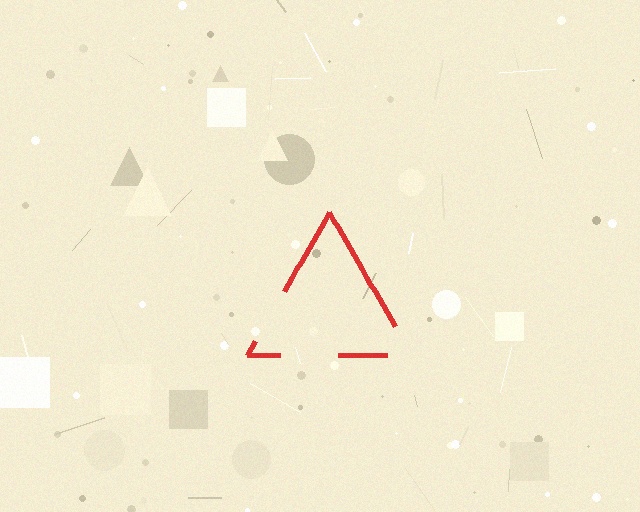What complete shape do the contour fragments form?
The contour fragments form a triangle.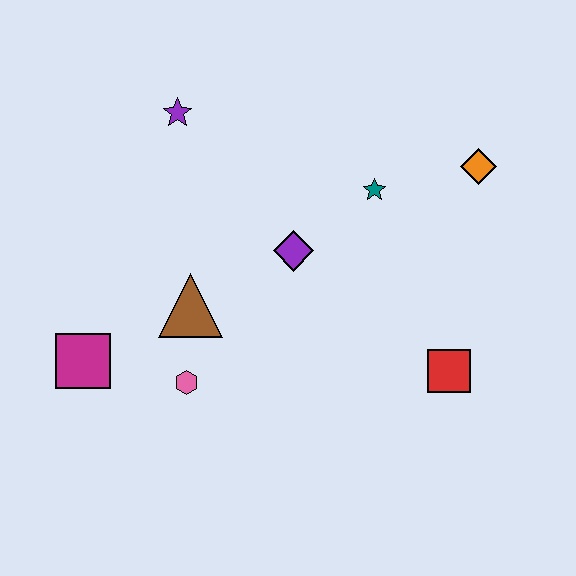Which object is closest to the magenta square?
The pink hexagon is closest to the magenta square.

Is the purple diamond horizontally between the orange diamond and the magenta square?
Yes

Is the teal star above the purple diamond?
Yes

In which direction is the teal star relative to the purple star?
The teal star is to the right of the purple star.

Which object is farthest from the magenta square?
The orange diamond is farthest from the magenta square.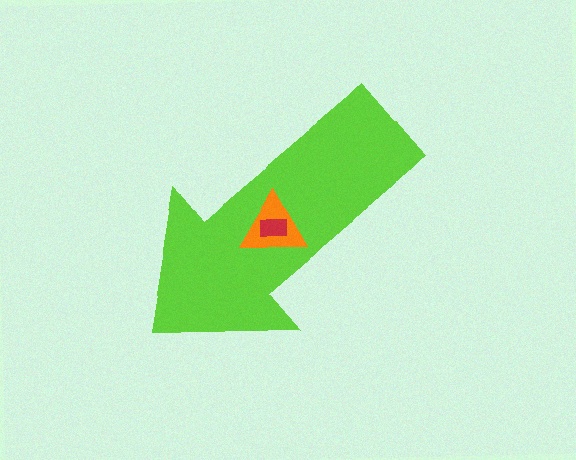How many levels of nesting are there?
3.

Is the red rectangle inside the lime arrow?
Yes.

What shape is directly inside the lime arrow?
The orange triangle.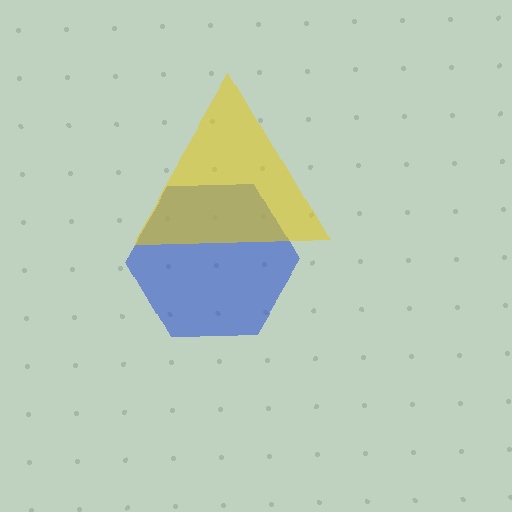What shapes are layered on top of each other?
The layered shapes are: a blue hexagon, a yellow triangle.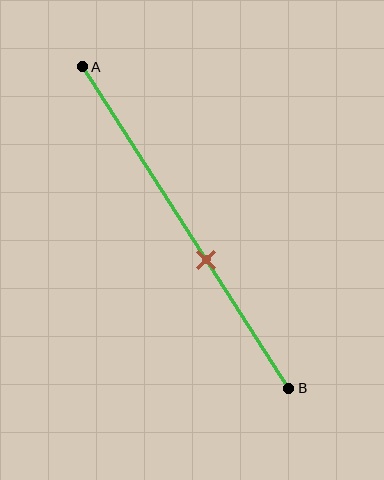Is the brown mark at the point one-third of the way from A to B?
No, the mark is at about 60% from A, not at the 33% one-third point.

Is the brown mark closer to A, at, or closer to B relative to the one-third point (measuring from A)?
The brown mark is closer to point B than the one-third point of segment AB.